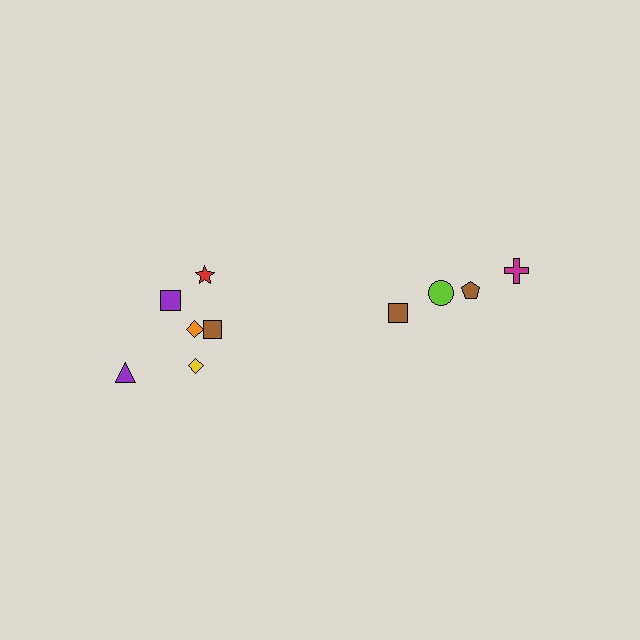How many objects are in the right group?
There are 4 objects.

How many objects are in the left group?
There are 6 objects.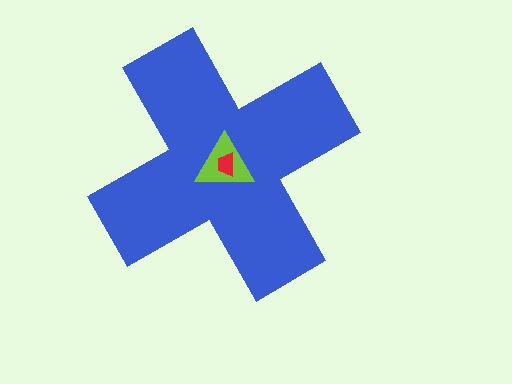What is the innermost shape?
The red trapezoid.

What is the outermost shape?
The blue cross.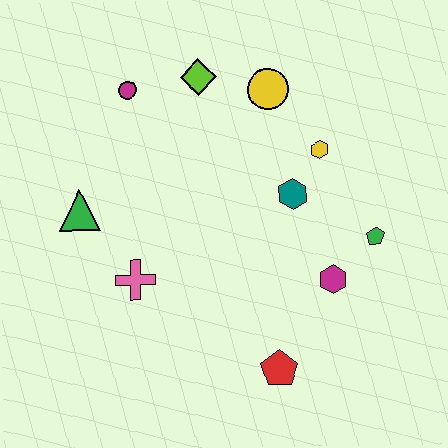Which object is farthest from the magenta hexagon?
The magenta circle is farthest from the magenta hexagon.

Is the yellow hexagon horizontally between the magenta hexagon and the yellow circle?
Yes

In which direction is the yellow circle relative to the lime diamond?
The yellow circle is to the right of the lime diamond.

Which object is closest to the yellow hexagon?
The teal hexagon is closest to the yellow hexagon.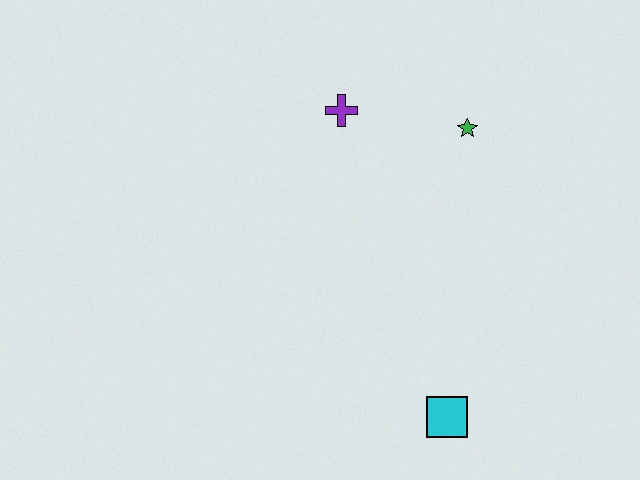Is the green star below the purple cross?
Yes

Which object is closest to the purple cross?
The green star is closest to the purple cross.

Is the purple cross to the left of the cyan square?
Yes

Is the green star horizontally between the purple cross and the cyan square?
No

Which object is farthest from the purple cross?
The cyan square is farthest from the purple cross.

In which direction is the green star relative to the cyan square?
The green star is above the cyan square.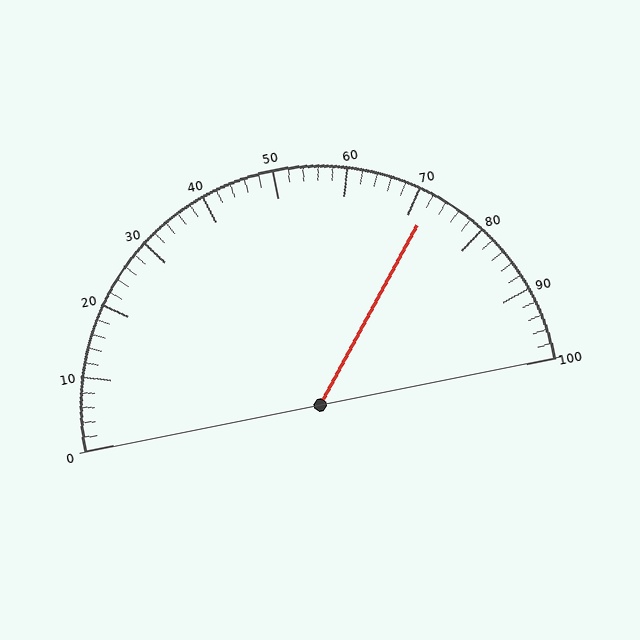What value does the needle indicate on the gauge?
The needle indicates approximately 72.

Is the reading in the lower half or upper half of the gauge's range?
The reading is in the upper half of the range (0 to 100).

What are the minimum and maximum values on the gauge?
The gauge ranges from 0 to 100.